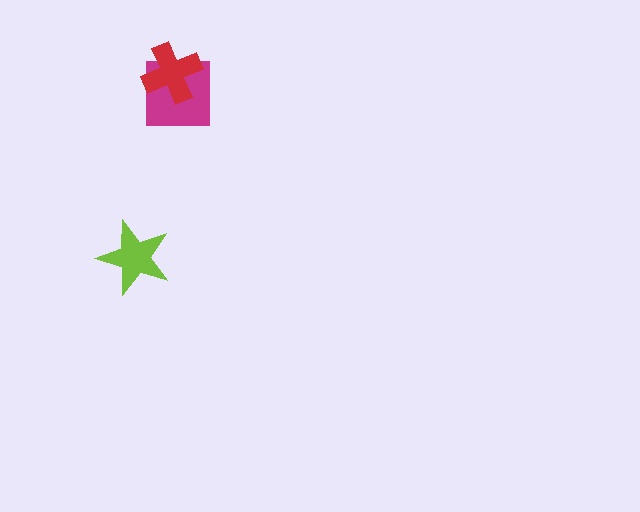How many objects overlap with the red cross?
1 object overlaps with the red cross.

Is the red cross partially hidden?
No, no other shape covers it.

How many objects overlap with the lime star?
0 objects overlap with the lime star.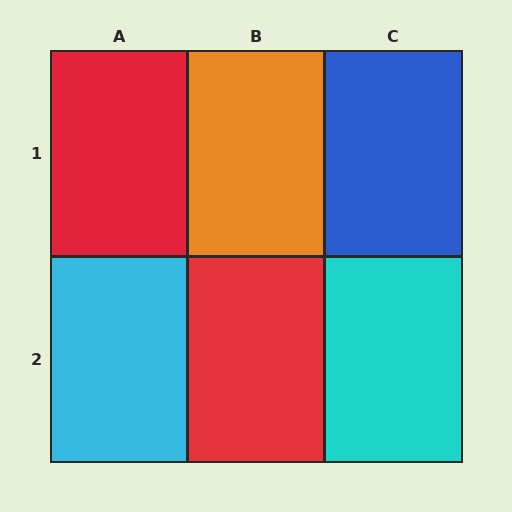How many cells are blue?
1 cell is blue.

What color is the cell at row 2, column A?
Cyan.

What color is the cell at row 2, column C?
Cyan.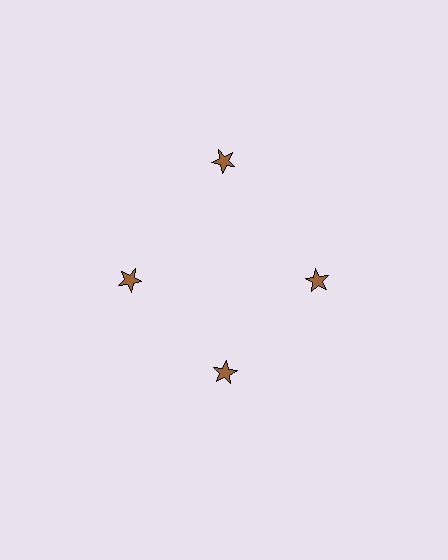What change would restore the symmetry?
The symmetry would be restored by moving it inward, back onto the ring so that all 4 stars sit at equal angles and equal distance from the center.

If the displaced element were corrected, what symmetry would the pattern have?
It would have 4-fold rotational symmetry — the pattern would map onto itself every 90 degrees.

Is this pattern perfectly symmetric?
No. The 4 brown stars are arranged in a ring, but one element near the 12 o'clock position is pushed outward from the center, breaking the 4-fold rotational symmetry.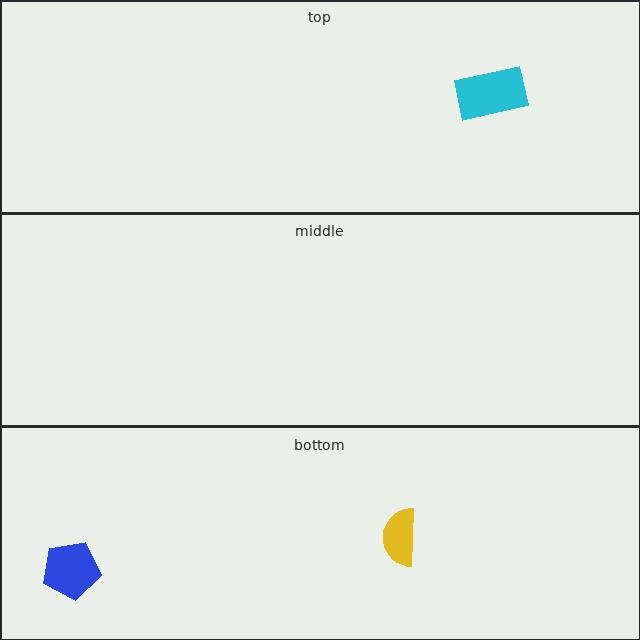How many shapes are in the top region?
1.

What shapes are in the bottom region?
The blue pentagon, the yellow semicircle.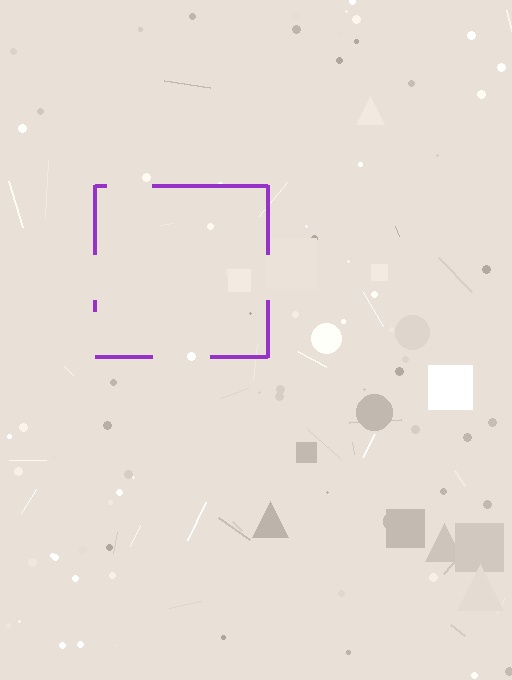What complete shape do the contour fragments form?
The contour fragments form a square.